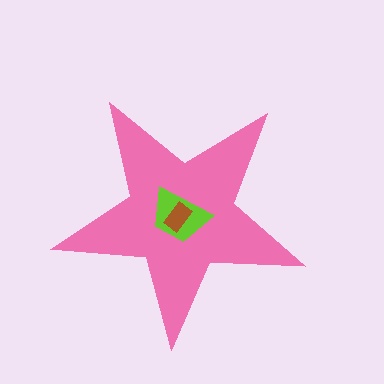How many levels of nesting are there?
3.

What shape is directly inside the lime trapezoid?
The brown rectangle.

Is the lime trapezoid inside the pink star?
Yes.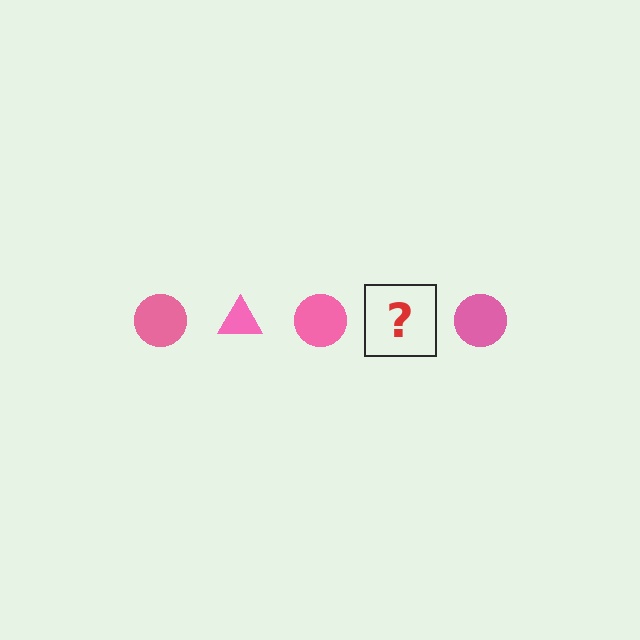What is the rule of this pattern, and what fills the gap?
The rule is that the pattern cycles through circle, triangle shapes in pink. The gap should be filled with a pink triangle.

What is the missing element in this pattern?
The missing element is a pink triangle.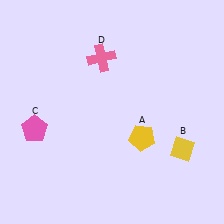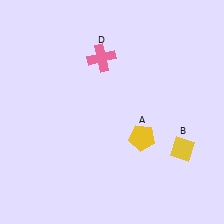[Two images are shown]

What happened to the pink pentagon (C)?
The pink pentagon (C) was removed in Image 2. It was in the bottom-left area of Image 1.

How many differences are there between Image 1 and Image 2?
There is 1 difference between the two images.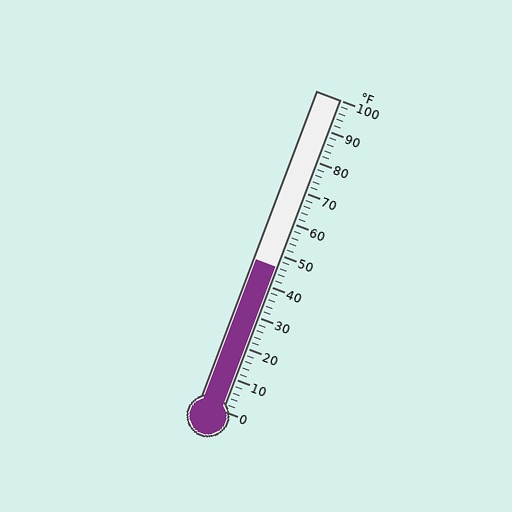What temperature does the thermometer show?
The thermometer shows approximately 46°F.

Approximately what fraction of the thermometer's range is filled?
The thermometer is filled to approximately 45% of its range.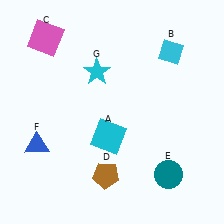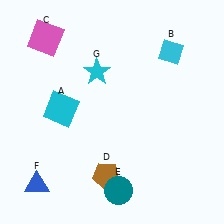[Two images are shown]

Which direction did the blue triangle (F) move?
The blue triangle (F) moved down.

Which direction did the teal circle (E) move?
The teal circle (E) moved left.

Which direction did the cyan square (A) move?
The cyan square (A) moved left.